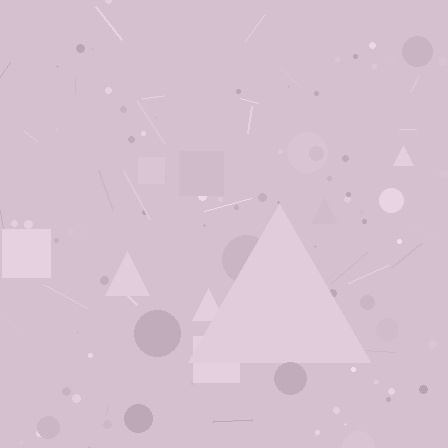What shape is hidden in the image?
A triangle is hidden in the image.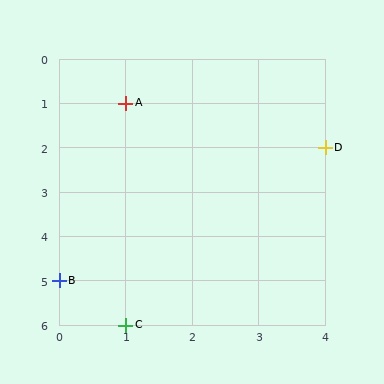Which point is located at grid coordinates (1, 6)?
Point C is at (1, 6).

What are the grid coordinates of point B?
Point B is at grid coordinates (0, 5).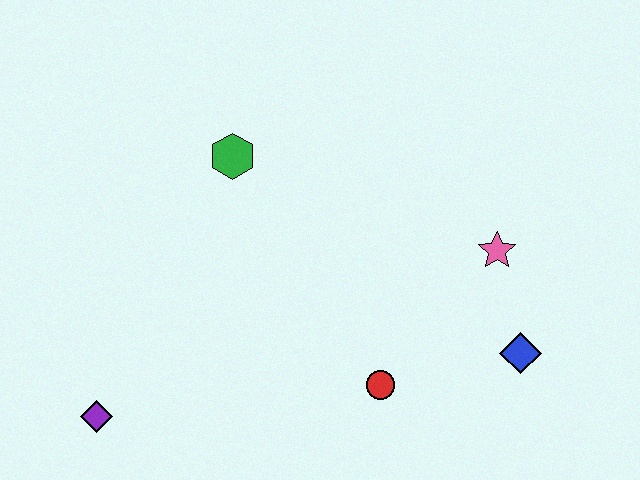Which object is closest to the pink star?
The blue diamond is closest to the pink star.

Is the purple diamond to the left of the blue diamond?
Yes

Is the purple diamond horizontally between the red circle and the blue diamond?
No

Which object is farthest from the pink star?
The purple diamond is farthest from the pink star.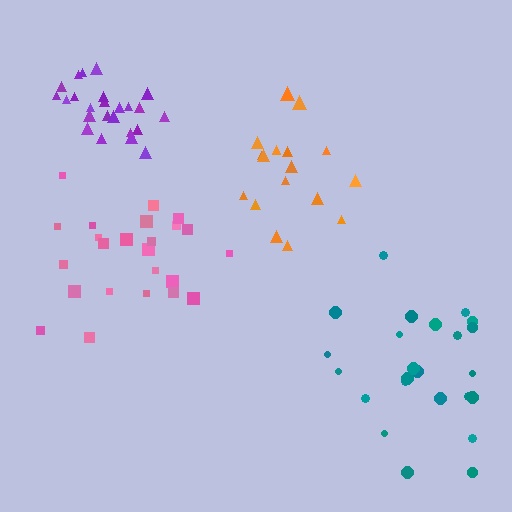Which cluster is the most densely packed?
Purple.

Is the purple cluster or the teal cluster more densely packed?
Purple.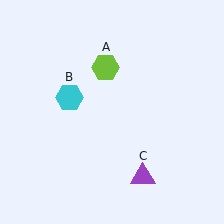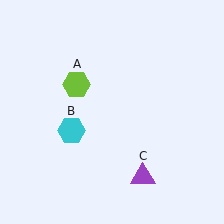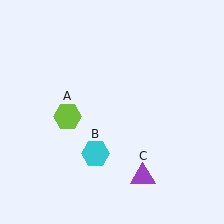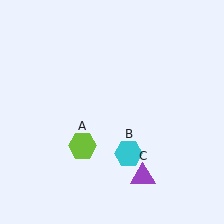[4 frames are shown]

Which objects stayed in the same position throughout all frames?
Purple triangle (object C) remained stationary.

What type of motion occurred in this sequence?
The lime hexagon (object A), cyan hexagon (object B) rotated counterclockwise around the center of the scene.